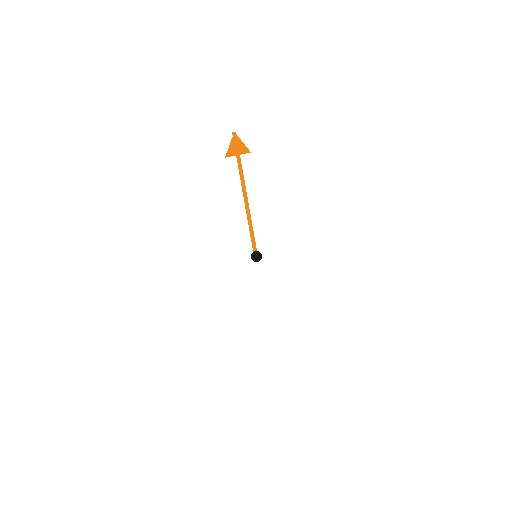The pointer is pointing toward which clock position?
Roughly 12 o'clock.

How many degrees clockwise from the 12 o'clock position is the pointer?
Approximately 350 degrees.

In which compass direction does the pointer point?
North.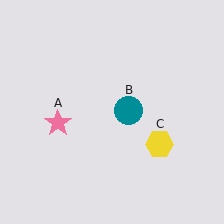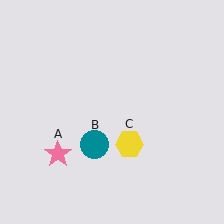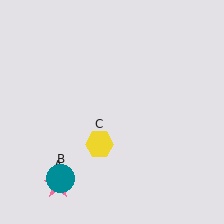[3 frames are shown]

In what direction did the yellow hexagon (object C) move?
The yellow hexagon (object C) moved left.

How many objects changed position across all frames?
3 objects changed position: pink star (object A), teal circle (object B), yellow hexagon (object C).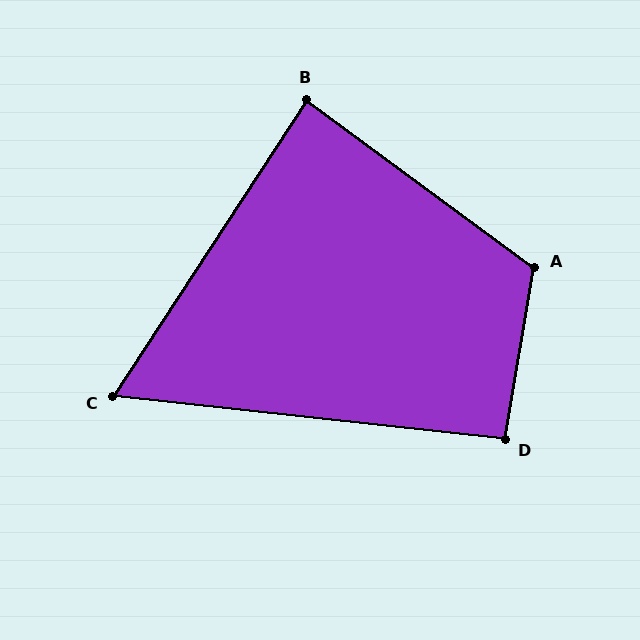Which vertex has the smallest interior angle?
C, at approximately 63 degrees.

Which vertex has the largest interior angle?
A, at approximately 117 degrees.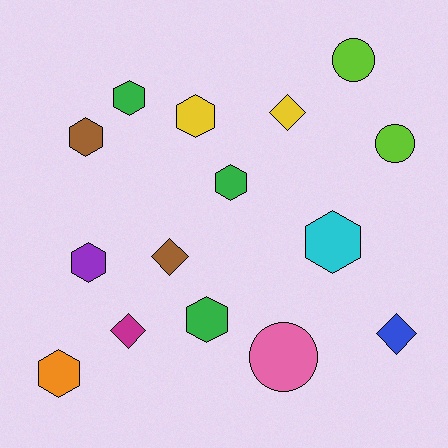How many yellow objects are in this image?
There are 2 yellow objects.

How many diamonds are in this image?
There are 4 diamonds.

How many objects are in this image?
There are 15 objects.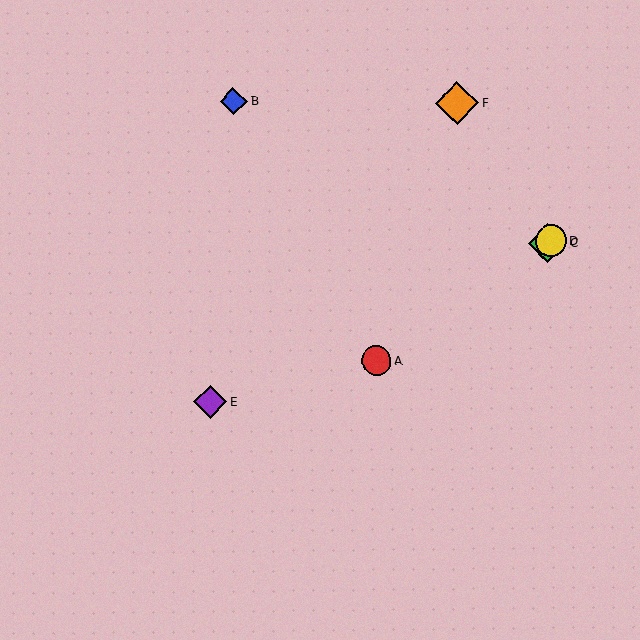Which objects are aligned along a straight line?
Objects A, C, D are aligned along a straight line.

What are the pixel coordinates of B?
Object B is at (233, 101).